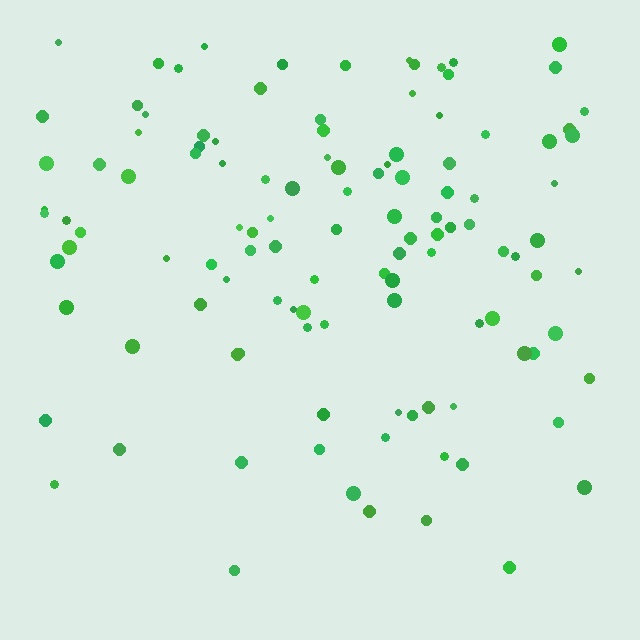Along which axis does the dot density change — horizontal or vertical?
Vertical.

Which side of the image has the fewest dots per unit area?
The bottom.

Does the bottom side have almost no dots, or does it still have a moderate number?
Still a moderate number, just noticeably fewer than the top.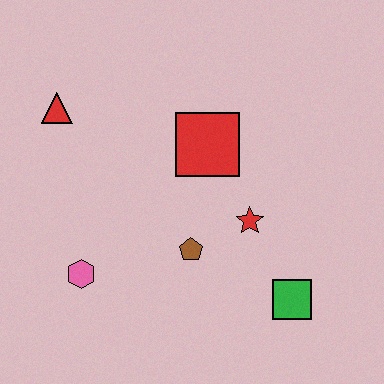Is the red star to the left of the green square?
Yes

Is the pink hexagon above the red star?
No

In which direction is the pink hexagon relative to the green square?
The pink hexagon is to the left of the green square.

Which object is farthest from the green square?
The red triangle is farthest from the green square.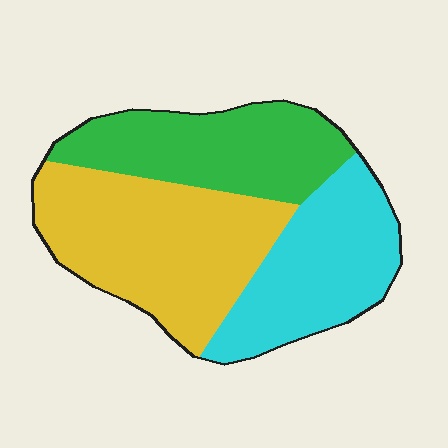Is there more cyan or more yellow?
Yellow.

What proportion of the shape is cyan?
Cyan takes up about one third (1/3) of the shape.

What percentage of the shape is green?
Green takes up between a quarter and a half of the shape.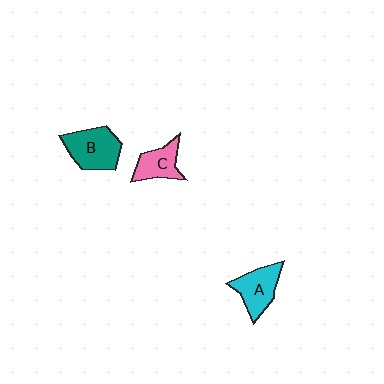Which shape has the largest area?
Shape B (teal).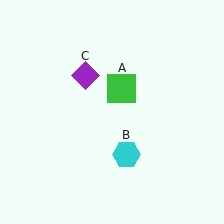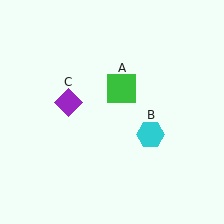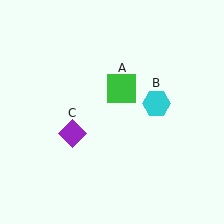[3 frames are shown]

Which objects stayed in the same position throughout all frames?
Green square (object A) remained stationary.